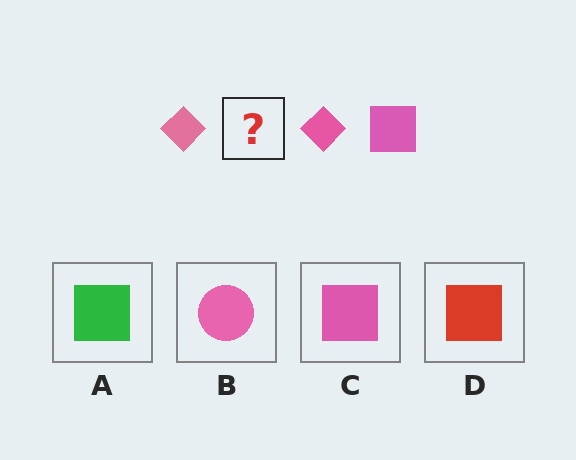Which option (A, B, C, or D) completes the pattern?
C.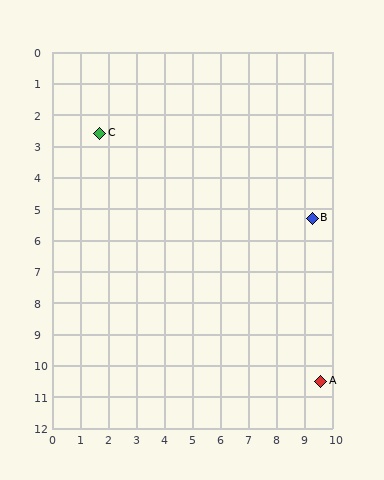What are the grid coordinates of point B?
Point B is at approximately (9.3, 5.3).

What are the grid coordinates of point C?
Point C is at approximately (1.7, 2.6).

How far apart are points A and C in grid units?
Points A and C are about 11.2 grid units apart.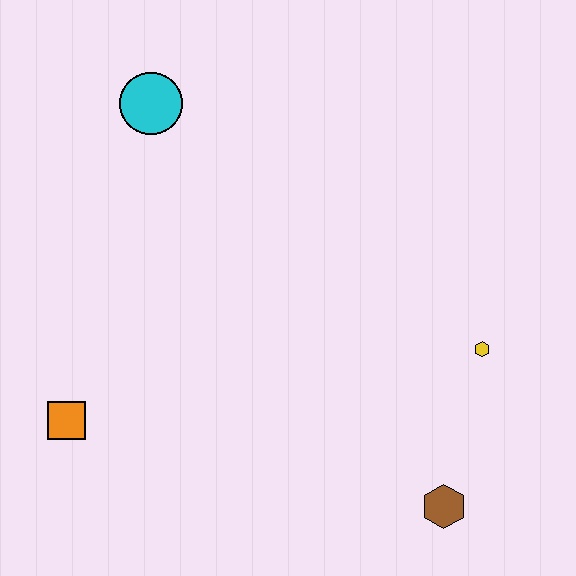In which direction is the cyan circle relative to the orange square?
The cyan circle is above the orange square.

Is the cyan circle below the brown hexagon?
No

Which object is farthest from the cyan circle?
The brown hexagon is farthest from the cyan circle.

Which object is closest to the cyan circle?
The orange square is closest to the cyan circle.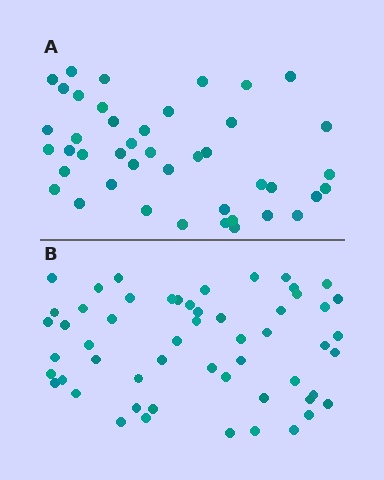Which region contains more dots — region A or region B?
Region B (the bottom region) has more dots.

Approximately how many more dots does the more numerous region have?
Region B has roughly 12 or so more dots than region A.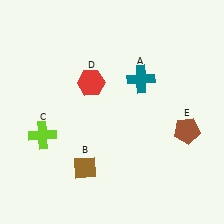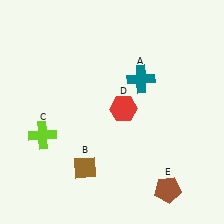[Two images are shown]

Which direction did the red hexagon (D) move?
The red hexagon (D) moved right.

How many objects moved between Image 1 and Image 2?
2 objects moved between the two images.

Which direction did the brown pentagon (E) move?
The brown pentagon (E) moved down.